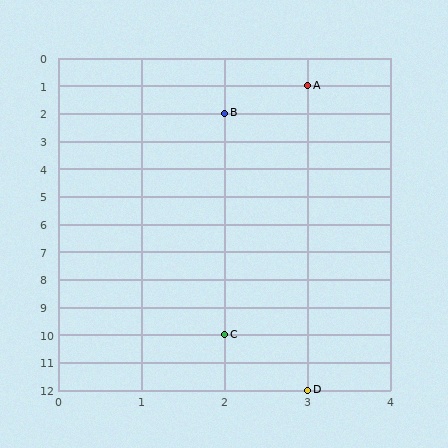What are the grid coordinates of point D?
Point D is at grid coordinates (3, 12).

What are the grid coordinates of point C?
Point C is at grid coordinates (2, 10).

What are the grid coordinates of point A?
Point A is at grid coordinates (3, 1).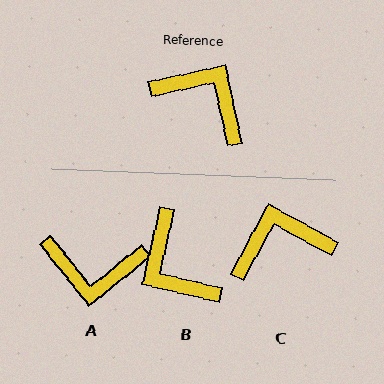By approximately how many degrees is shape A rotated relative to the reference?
Approximately 153 degrees clockwise.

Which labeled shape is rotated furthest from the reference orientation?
B, about 155 degrees away.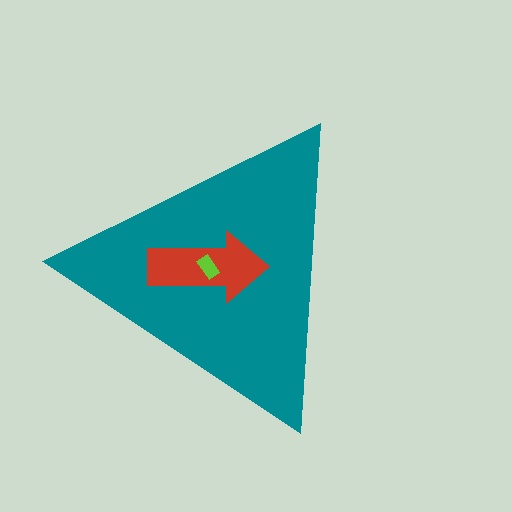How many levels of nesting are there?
3.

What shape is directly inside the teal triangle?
The red arrow.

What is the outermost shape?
The teal triangle.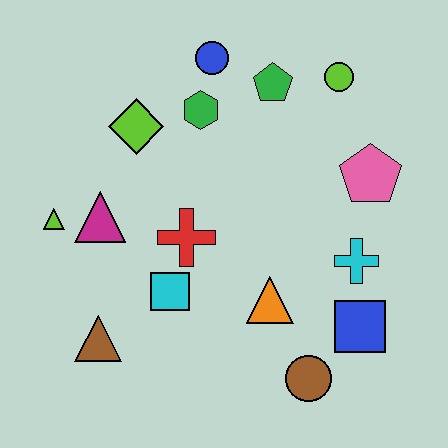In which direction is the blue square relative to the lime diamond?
The blue square is to the right of the lime diamond.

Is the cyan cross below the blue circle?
Yes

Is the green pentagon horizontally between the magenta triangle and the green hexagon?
No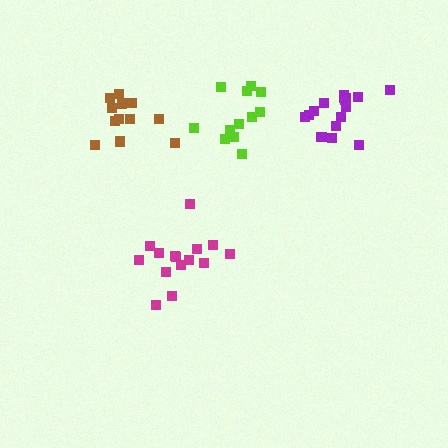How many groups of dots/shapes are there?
There are 4 groups.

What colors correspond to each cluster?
The clusters are colored: magenta, lime, purple, brown.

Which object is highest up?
The lime cluster is topmost.